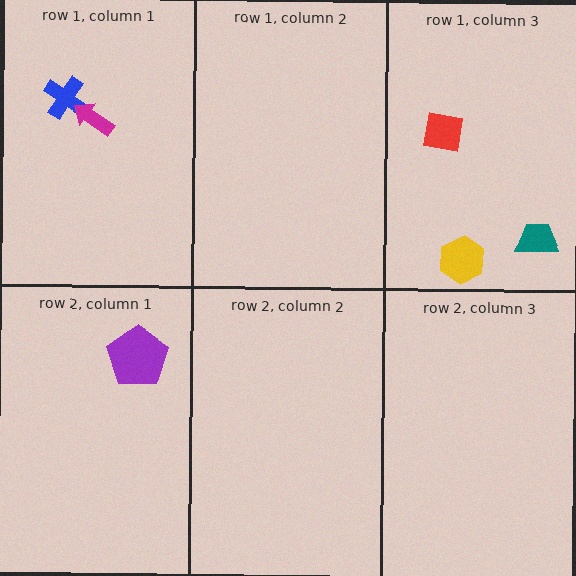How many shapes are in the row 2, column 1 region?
1.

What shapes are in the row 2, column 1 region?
The purple pentagon.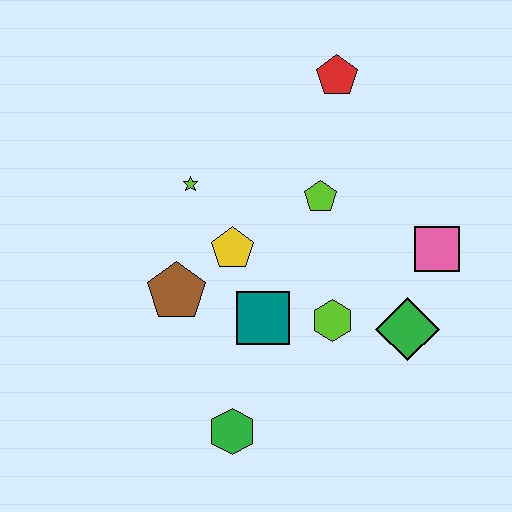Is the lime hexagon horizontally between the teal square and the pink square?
Yes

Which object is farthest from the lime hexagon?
The red pentagon is farthest from the lime hexagon.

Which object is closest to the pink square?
The green diamond is closest to the pink square.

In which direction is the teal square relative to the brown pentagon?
The teal square is to the right of the brown pentagon.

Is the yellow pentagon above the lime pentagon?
No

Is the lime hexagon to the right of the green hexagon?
Yes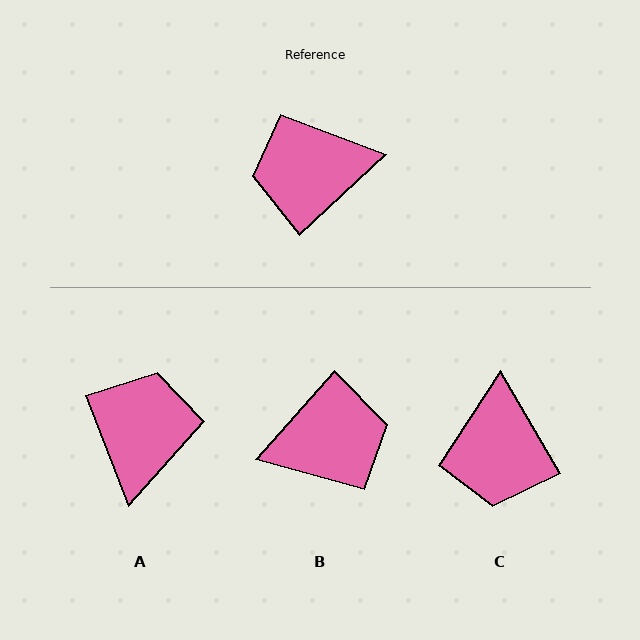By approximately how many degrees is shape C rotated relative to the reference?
Approximately 77 degrees counter-clockwise.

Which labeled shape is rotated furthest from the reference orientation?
B, about 175 degrees away.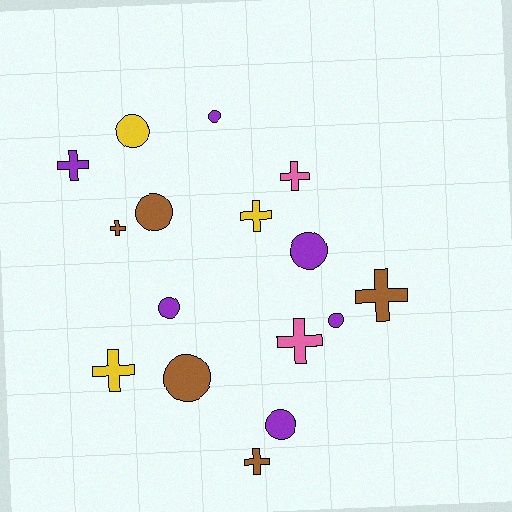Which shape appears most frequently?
Cross, with 8 objects.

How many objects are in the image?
There are 16 objects.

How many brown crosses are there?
There are 3 brown crosses.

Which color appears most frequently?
Purple, with 6 objects.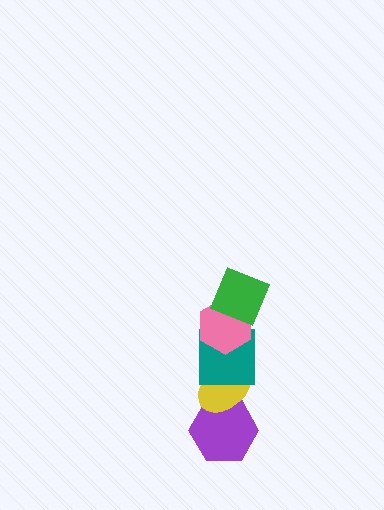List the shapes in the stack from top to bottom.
From top to bottom: the green square, the pink hexagon, the teal square, the yellow ellipse, the purple hexagon.